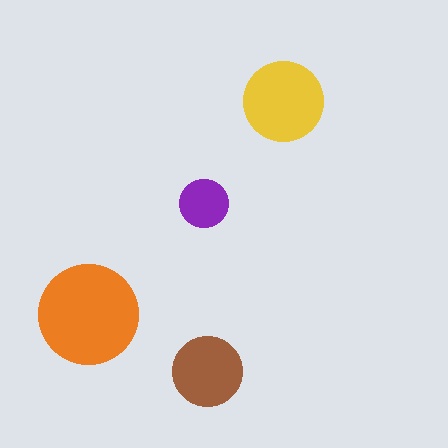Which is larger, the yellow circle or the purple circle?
The yellow one.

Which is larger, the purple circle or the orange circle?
The orange one.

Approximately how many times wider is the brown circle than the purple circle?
About 1.5 times wider.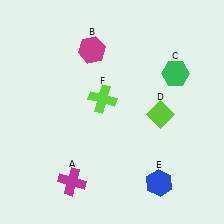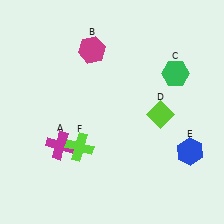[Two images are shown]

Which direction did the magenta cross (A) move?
The magenta cross (A) moved up.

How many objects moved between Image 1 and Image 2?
3 objects moved between the two images.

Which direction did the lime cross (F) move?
The lime cross (F) moved down.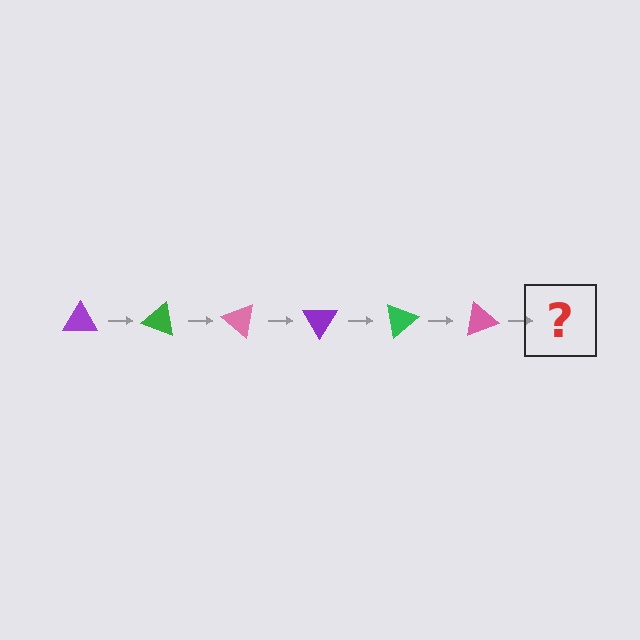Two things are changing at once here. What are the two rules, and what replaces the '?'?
The two rules are that it rotates 20 degrees each step and the color cycles through purple, green, and pink. The '?' should be a purple triangle, rotated 120 degrees from the start.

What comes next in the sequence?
The next element should be a purple triangle, rotated 120 degrees from the start.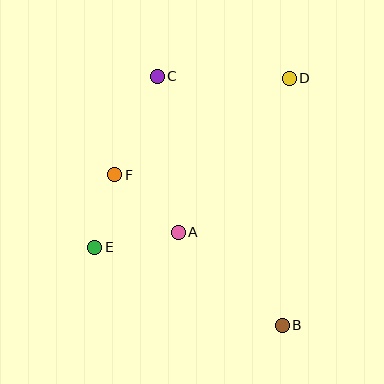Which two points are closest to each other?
Points E and F are closest to each other.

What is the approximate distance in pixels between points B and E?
The distance between B and E is approximately 203 pixels.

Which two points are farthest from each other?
Points B and C are farthest from each other.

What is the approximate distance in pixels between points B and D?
The distance between B and D is approximately 247 pixels.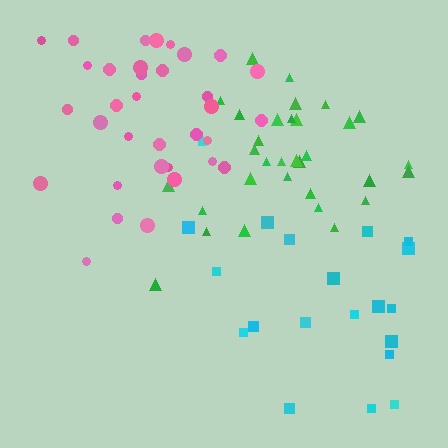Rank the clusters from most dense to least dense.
pink, green, cyan.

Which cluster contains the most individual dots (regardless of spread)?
Pink (35).